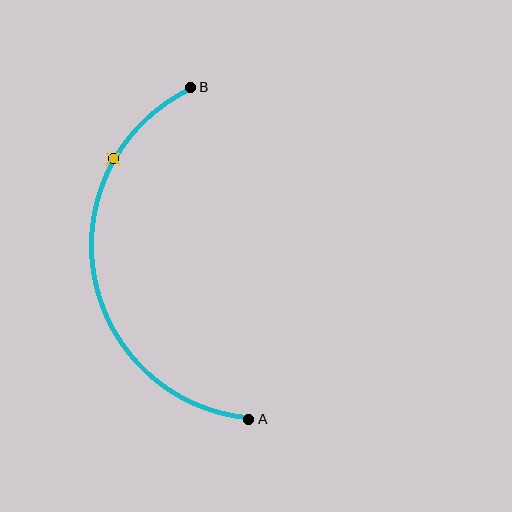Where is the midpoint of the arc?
The arc midpoint is the point on the curve farthest from the straight line joining A and B. It sits to the left of that line.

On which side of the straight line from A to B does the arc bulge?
The arc bulges to the left of the straight line connecting A and B.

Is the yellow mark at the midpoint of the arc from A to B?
No. The yellow mark lies on the arc but is closer to endpoint B. The arc midpoint would be at the point on the curve equidistant along the arc from both A and B.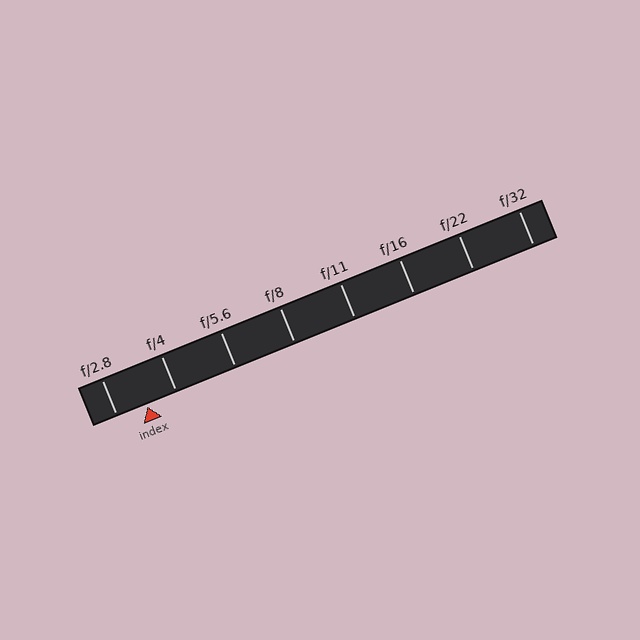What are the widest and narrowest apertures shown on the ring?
The widest aperture shown is f/2.8 and the narrowest is f/32.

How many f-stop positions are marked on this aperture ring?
There are 8 f-stop positions marked.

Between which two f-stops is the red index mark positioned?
The index mark is between f/2.8 and f/4.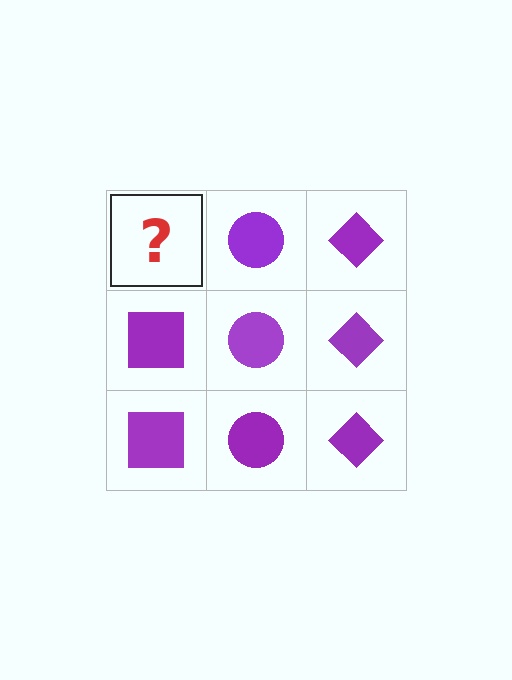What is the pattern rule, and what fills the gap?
The rule is that each column has a consistent shape. The gap should be filled with a purple square.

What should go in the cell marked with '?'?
The missing cell should contain a purple square.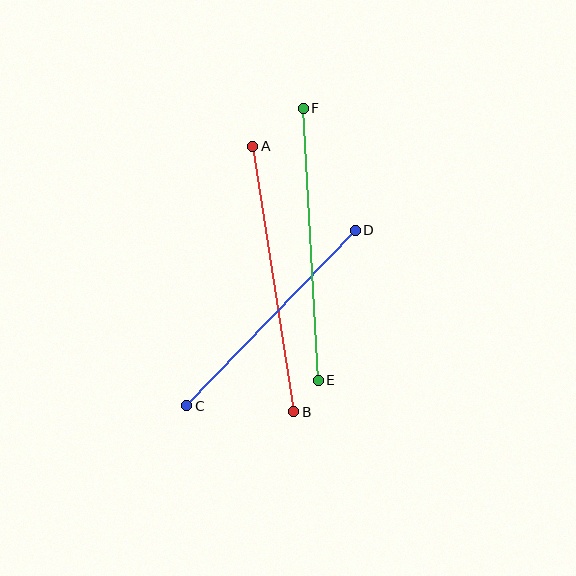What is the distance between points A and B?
The distance is approximately 269 pixels.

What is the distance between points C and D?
The distance is approximately 244 pixels.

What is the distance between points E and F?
The distance is approximately 272 pixels.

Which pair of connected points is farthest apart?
Points E and F are farthest apart.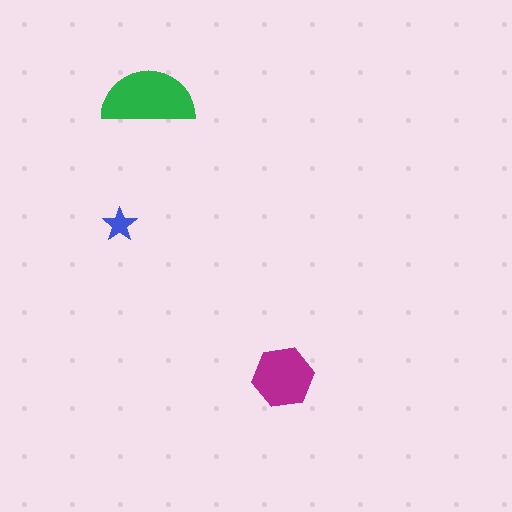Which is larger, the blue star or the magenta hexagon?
The magenta hexagon.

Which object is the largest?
The green semicircle.